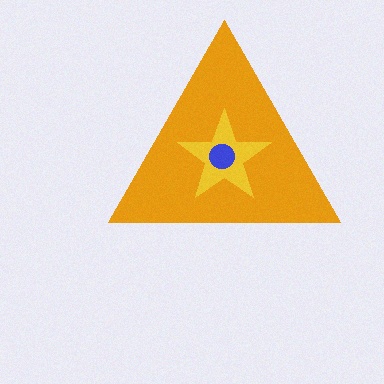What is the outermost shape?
The orange triangle.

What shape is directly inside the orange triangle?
The yellow star.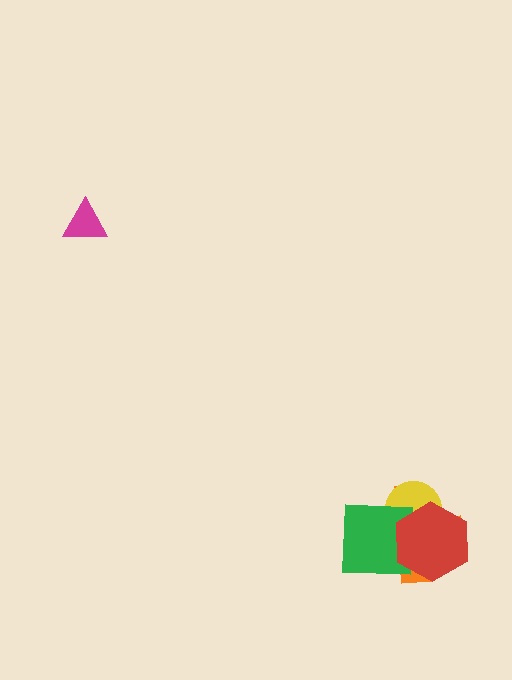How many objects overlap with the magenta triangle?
0 objects overlap with the magenta triangle.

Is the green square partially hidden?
Yes, it is partially covered by another shape.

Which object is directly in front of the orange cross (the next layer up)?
The yellow circle is directly in front of the orange cross.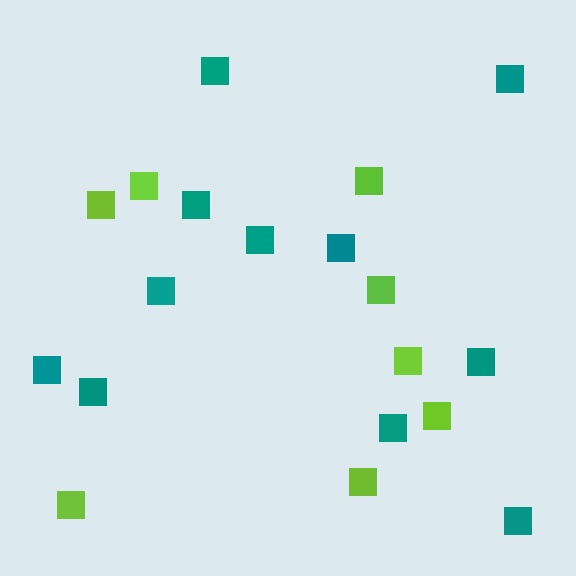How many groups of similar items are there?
There are 2 groups: one group of lime squares (8) and one group of teal squares (11).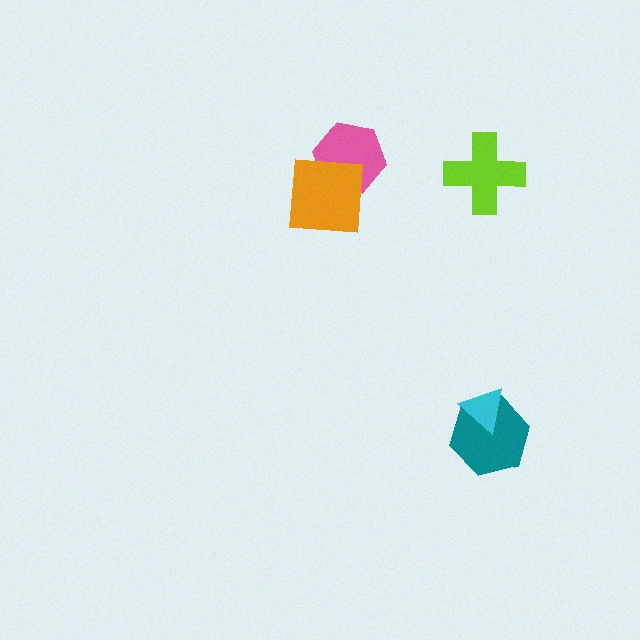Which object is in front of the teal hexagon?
The cyan triangle is in front of the teal hexagon.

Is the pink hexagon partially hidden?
Yes, it is partially covered by another shape.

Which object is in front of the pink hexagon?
The orange square is in front of the pink hexagon.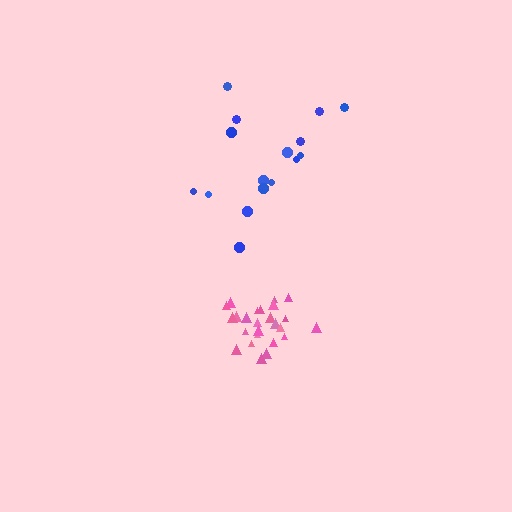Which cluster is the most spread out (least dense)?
Blue.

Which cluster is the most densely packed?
Pink.